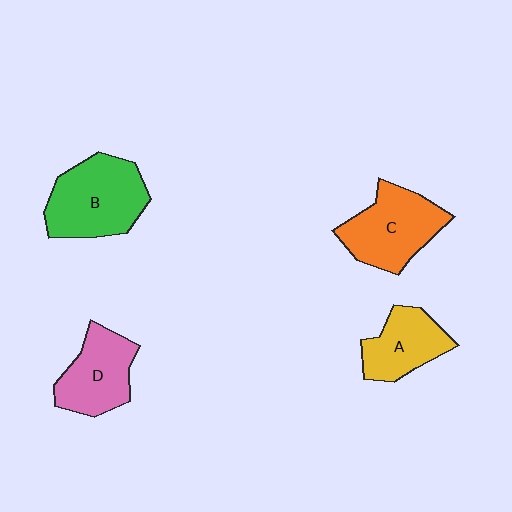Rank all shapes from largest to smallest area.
From largest to smallest: B (green), C (orange), D (pink), A (yellow).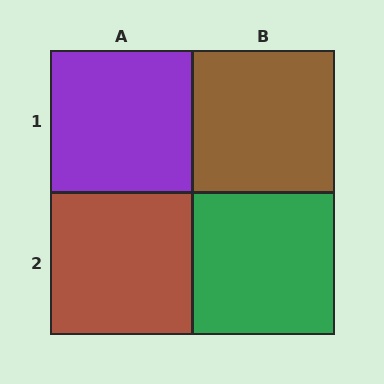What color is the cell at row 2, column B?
Green.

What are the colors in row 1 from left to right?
Purple, brown.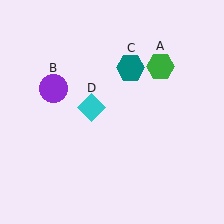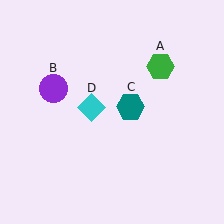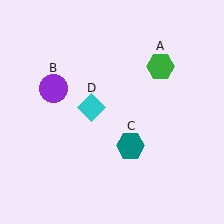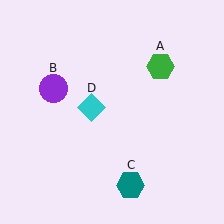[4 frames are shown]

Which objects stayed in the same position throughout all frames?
Green hexagon (object A) and purple circle (object B) and cyan diamond (object D) remained stationary.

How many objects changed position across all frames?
1 object changed position: teal hexagon (object C).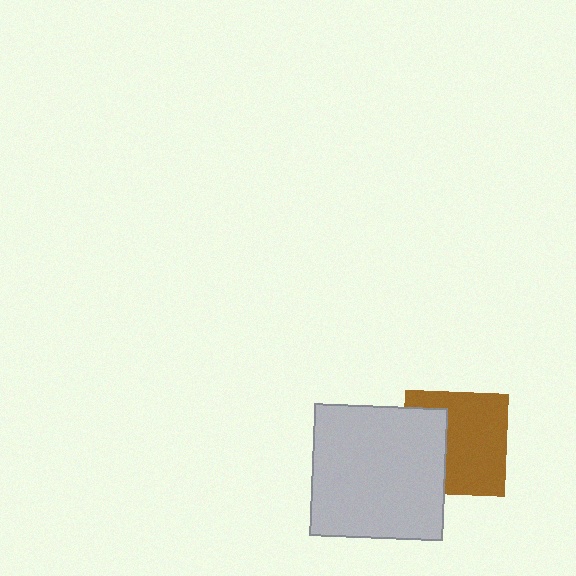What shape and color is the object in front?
The object in front is a light gray square.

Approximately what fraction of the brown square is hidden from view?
Roughly 36% of the brown square is hidden behind the light gray square.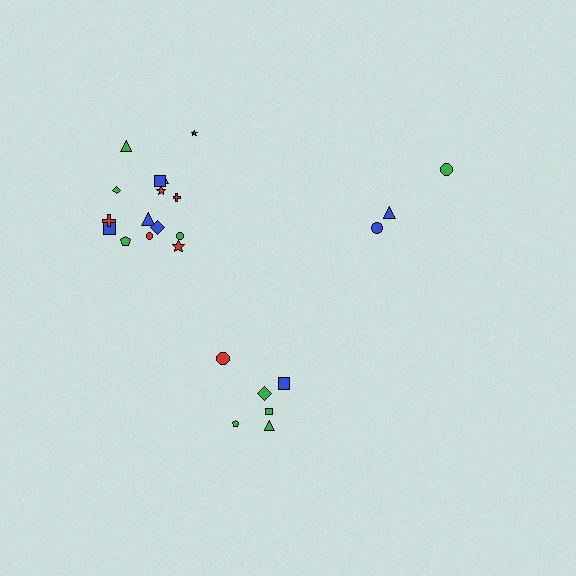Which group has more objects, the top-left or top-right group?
The top-left group.